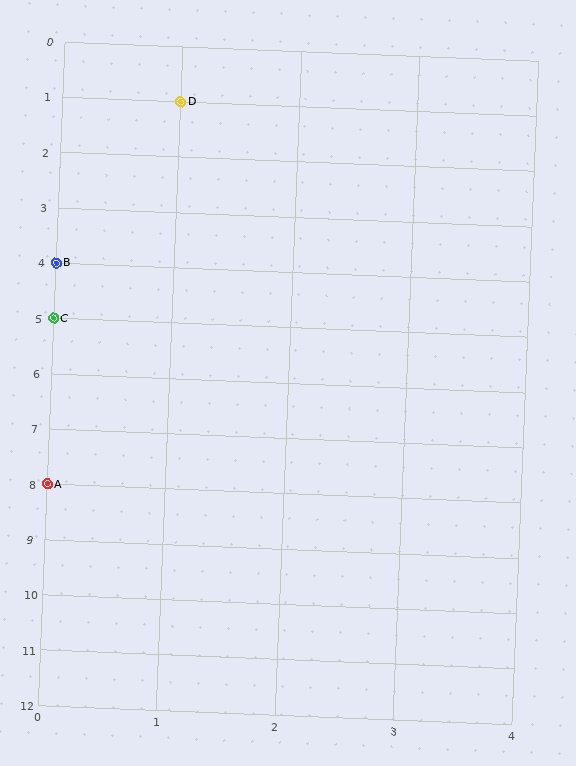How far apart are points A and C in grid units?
Points A and C are 3 rows apart.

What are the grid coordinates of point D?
Point D is at grid coordinates (1, 1).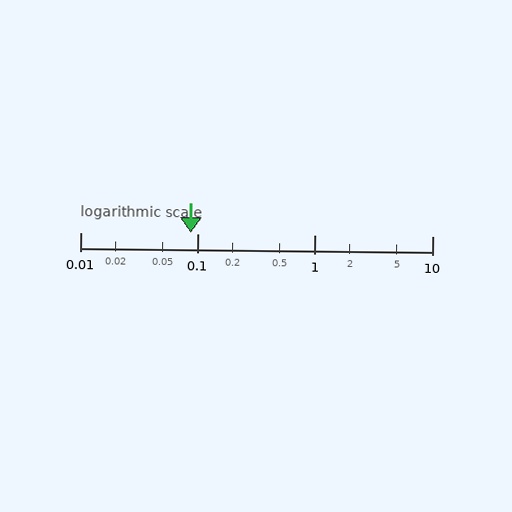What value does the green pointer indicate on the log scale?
The pointer indicates approximately 0.088.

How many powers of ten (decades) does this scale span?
The scale spans 3 decades, from 0.01 to 10.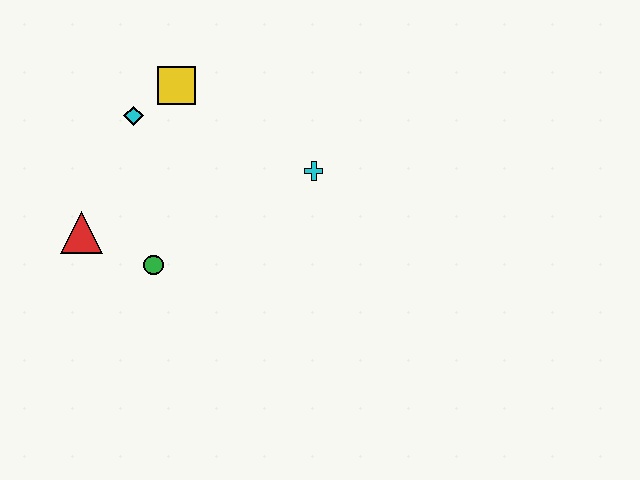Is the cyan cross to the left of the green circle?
No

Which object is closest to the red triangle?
The green circle is closest to the red triangle.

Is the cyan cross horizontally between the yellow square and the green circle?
No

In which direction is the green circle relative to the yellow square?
The green circle is below the yellow square.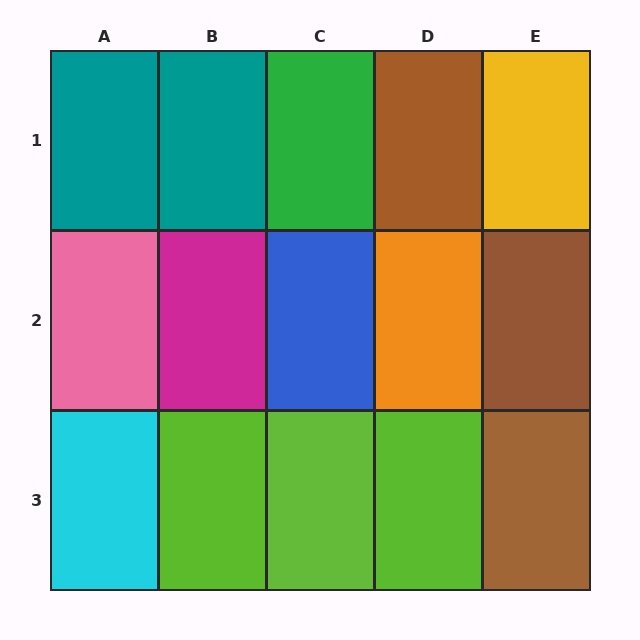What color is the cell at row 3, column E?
Brown.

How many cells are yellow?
1 cell is yellow.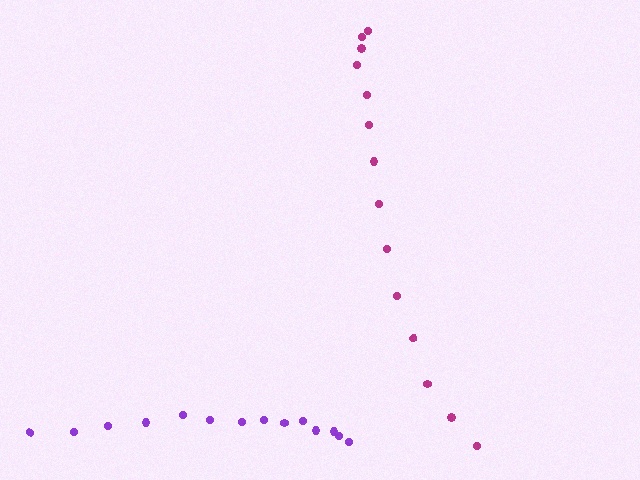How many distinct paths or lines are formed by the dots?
There are 2 distinct paths.